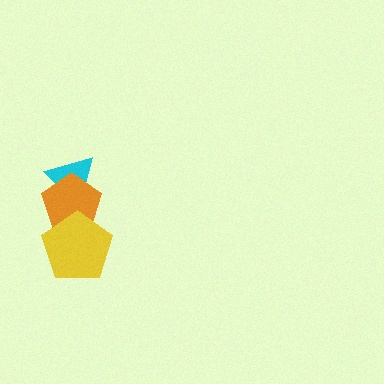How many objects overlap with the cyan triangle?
1 object overlaps with the cyan triangle.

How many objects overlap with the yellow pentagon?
1 object overlaps with the yellow pentagon.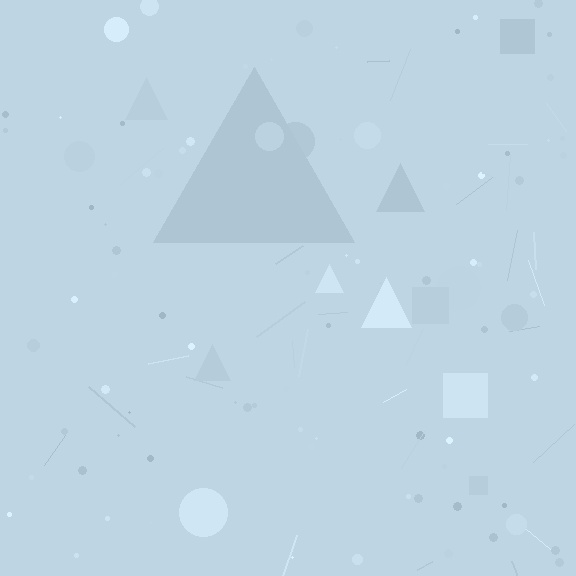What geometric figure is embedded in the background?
A triangle is embedded in the background.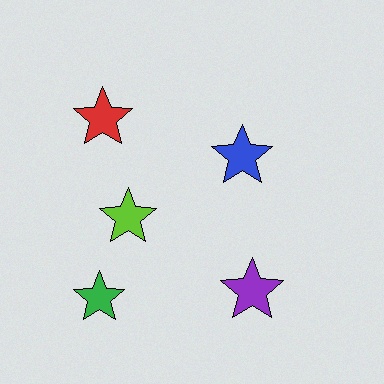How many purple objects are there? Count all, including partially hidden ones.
There is 1 purple object.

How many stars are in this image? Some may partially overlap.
There are 5 stars.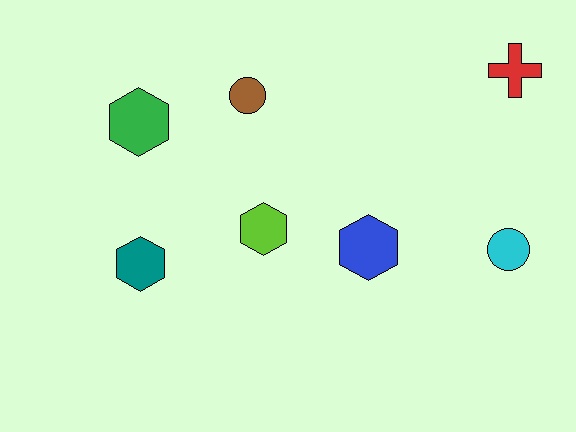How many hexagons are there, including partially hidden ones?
There are 4 hexagons.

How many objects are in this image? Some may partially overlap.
There are 7 objects.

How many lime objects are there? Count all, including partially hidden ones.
There is 1 lime object.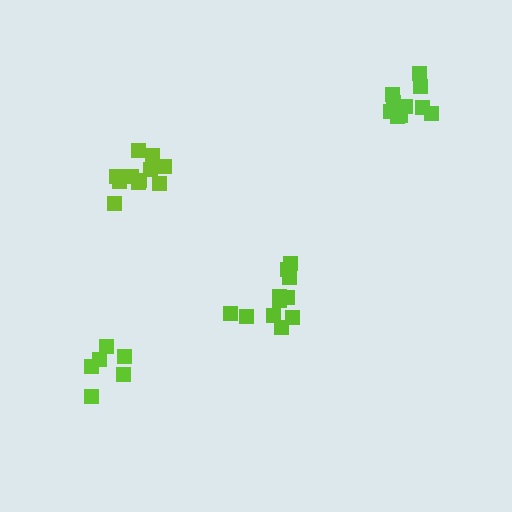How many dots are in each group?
Group 1: 11 dots, Group 2: 6 dots, Group 3: 11 dots, Group 4: 10 dots (38 total).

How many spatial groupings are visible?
There are 4 spatial groupings.